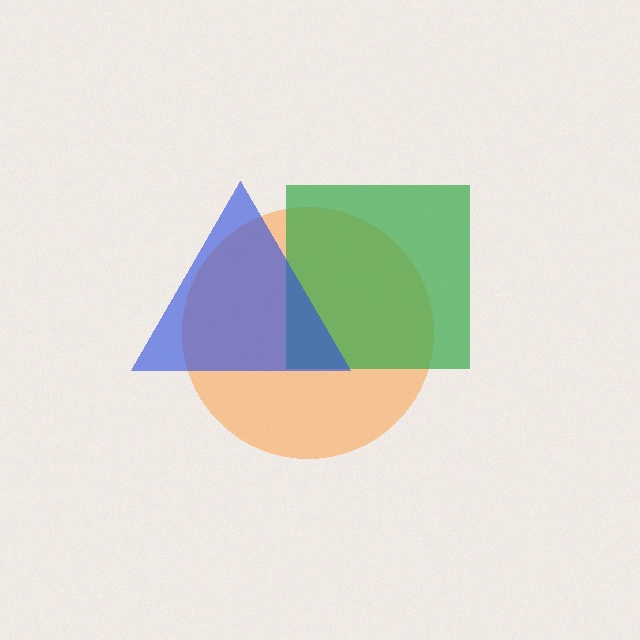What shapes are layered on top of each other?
The layered shapes are: an orange circle, a green square, a blue triangle.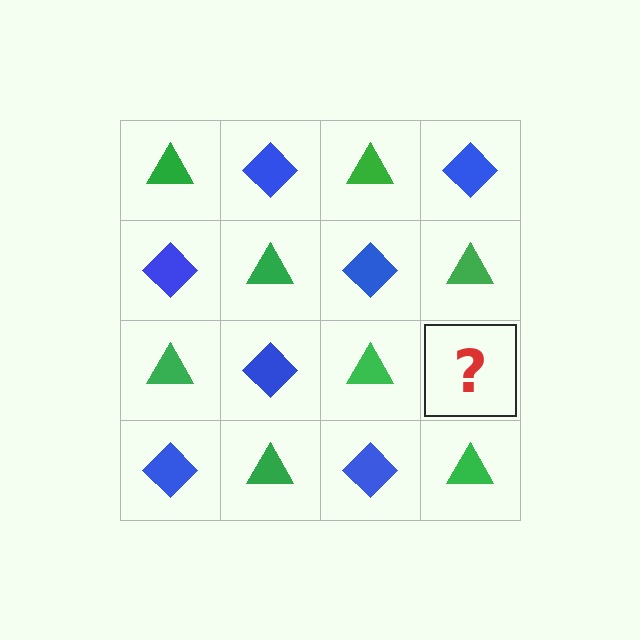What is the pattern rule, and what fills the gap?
The rule is that it alternates green triangle and blue diamond in a checkerboard pattern. The gap should be filled with a blue diamond.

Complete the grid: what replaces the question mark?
The question mark should be replaced with a blue diamond.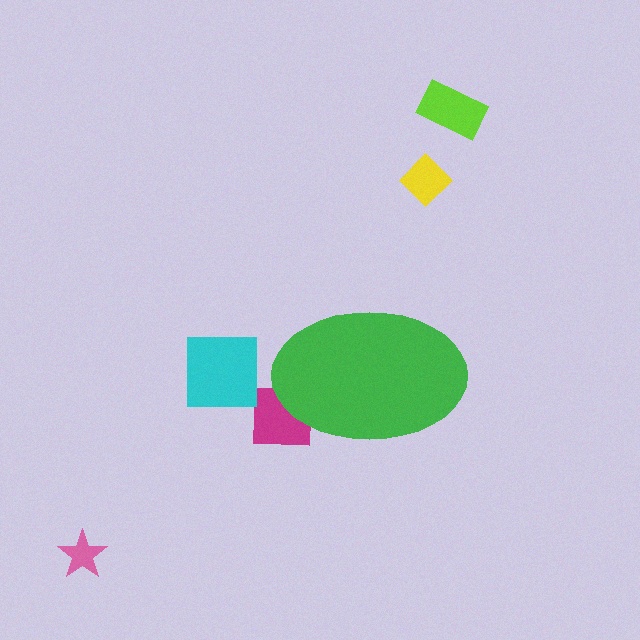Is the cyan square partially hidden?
No, the cyan square is fully visible.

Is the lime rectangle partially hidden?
No, the lime rectangle is fully visible.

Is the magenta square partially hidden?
Yes, the magenta square is partially hidden behind the green ellipse.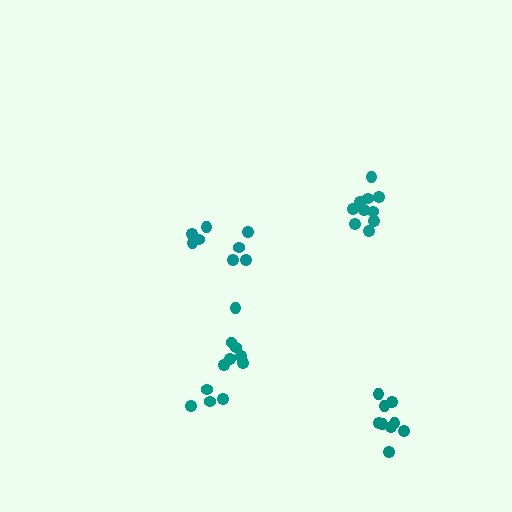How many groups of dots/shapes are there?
There are 4 groups.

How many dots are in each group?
Group 1: 8 dots, Group 2: 9 dots, Group 3: 10 dots, Group 4: 11 dots (38 total).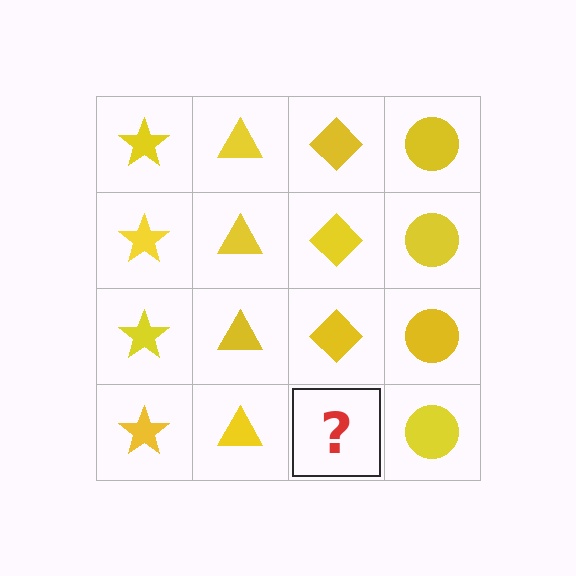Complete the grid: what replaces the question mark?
The question mark should be replaced with a yellow diamond.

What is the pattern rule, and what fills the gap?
The rule is that each column has a consistent shape. The gap should be filled with a yellow diamond.